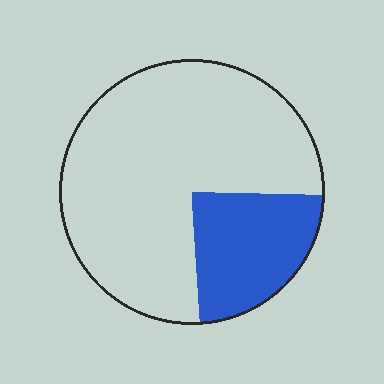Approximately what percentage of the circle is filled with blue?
Approximately 25%.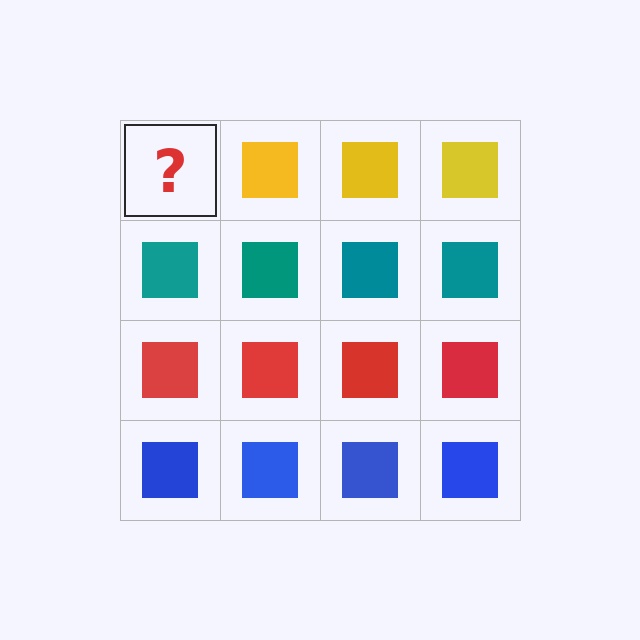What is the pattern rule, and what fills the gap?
The rule is that each row has a consistent color. The gap should be filled with a yellow square.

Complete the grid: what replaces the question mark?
The question mark should be replaced with a yellow square.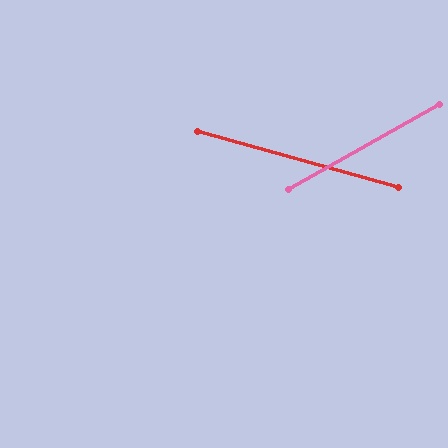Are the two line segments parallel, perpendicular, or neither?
Neither parallel nor perpendicular — they differ by about 45°.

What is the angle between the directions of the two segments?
Approximately 45 degrees.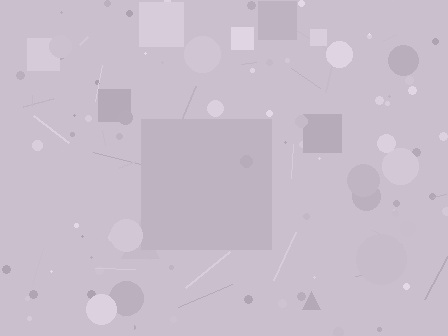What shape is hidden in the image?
A square is hidden in the image.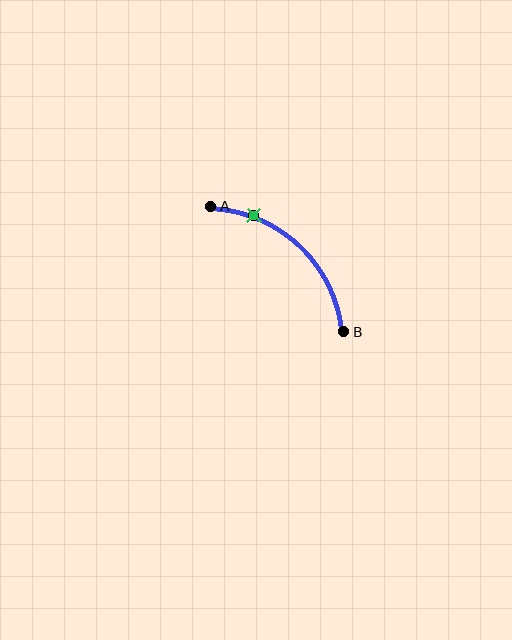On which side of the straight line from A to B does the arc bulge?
The arc bulges above and to the right of the straight line connecting A and B.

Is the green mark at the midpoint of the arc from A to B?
No. The green mark lies on the arc but is closer to endpoint A. The arc midpoint would be at the point on the curve equidistant along the arc from both A and B.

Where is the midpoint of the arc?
The arc midpoint is the point on the curve farthest from the straight line joining A and B. It sits above and to the right of that line.